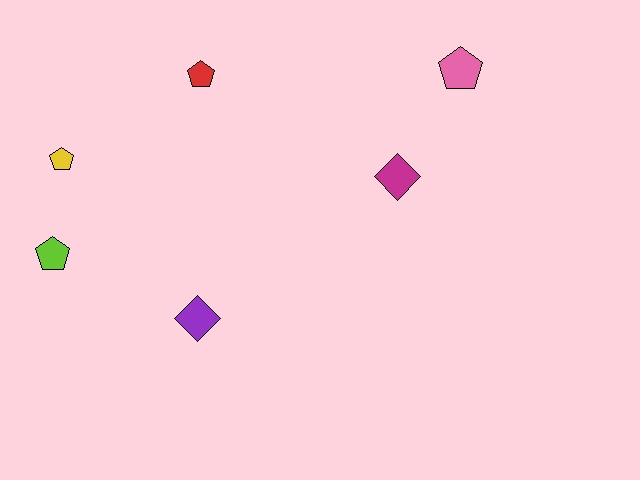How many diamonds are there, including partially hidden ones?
There are 2 diamonds.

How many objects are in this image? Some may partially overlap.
There are 6 objects.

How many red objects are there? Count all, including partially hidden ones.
There is 1 red object.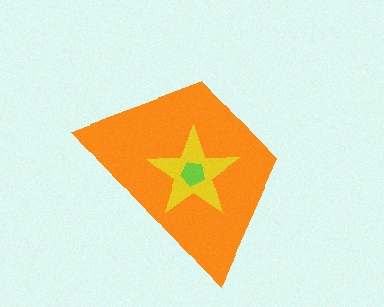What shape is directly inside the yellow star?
The lime pentagon.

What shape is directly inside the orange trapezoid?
The yellow star.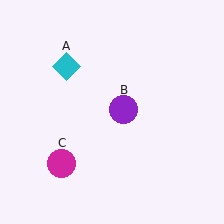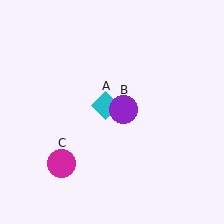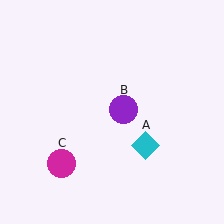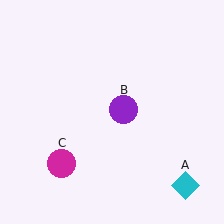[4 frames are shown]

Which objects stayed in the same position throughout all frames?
Purple circle (object B) and magenta circle (object C) remained stationary.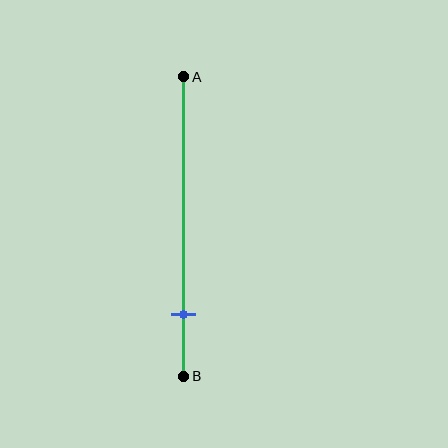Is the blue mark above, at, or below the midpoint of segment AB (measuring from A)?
The blue mark is below the midpoint of segment AB.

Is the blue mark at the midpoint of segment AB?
No, the mark is at about 80% from A, not at the 50% midpoint.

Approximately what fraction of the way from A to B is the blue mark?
The blue mark is approximately 80% of the way from A to B.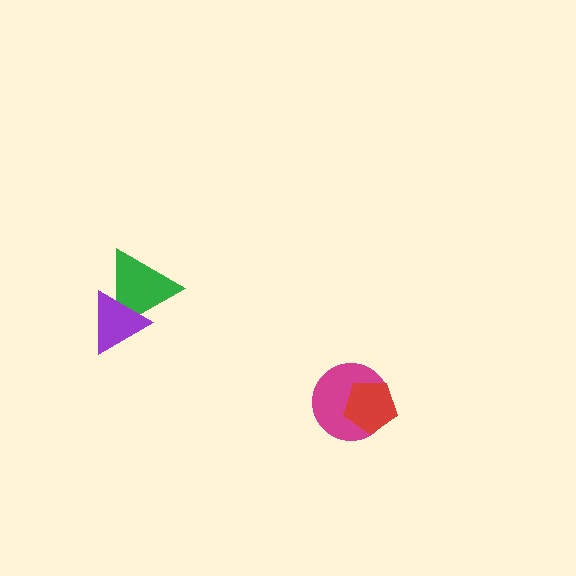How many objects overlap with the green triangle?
1 object overlaps with the green triangle.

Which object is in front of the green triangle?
The purple triangle is in front of the green triangle.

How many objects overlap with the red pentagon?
1 object overlaps with the red pentagon.